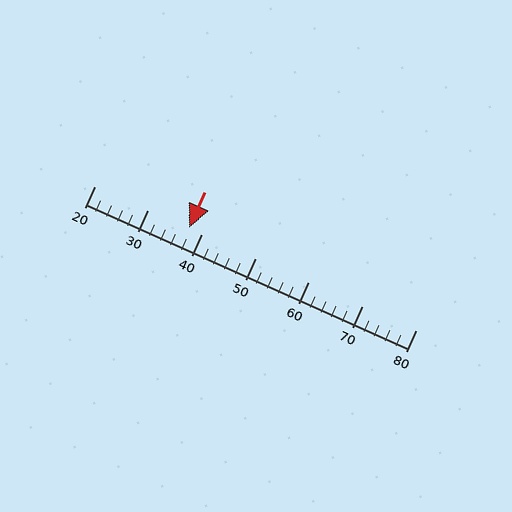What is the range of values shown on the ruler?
The ruler shows values from 20 to 80.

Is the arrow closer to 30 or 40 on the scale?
The arrow is closer to 40.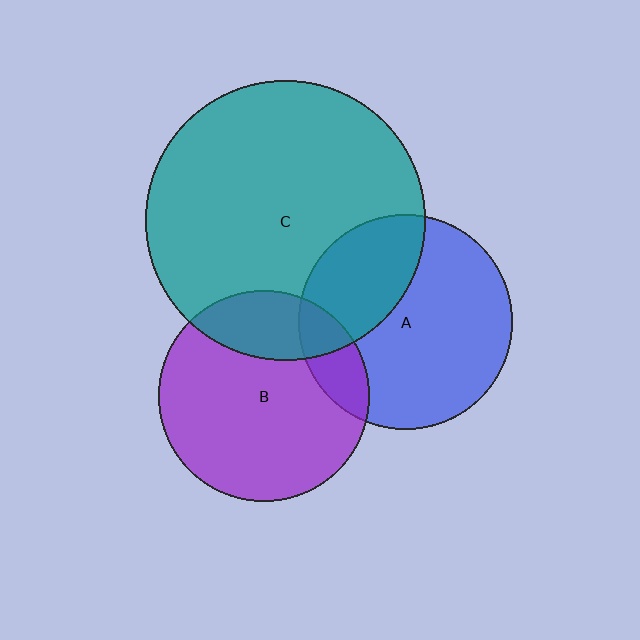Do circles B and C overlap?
Yes.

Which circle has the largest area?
Circle C (teal).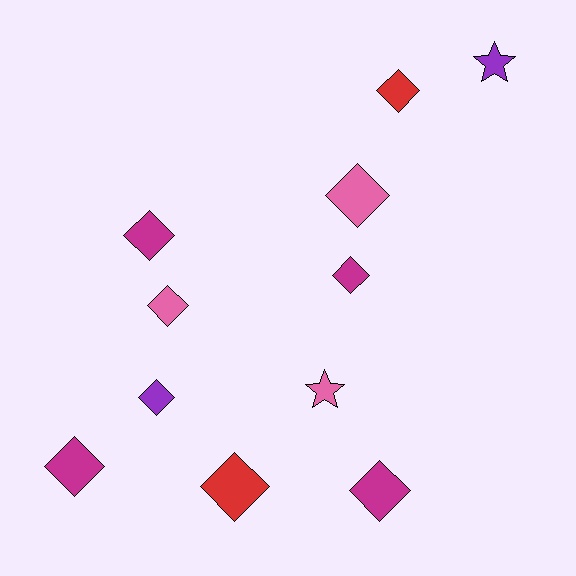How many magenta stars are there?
There are no magenta stars.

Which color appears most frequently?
Magenta, with 4 objects.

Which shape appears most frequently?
Diamond, with 9 objects.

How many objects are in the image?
There are 11 objects.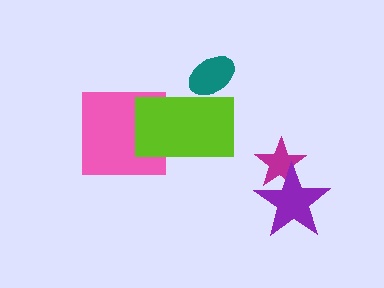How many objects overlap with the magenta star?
1 object overlaps with the magenta star.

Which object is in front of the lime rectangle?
The teal ellipse is in front of the lime rectangle.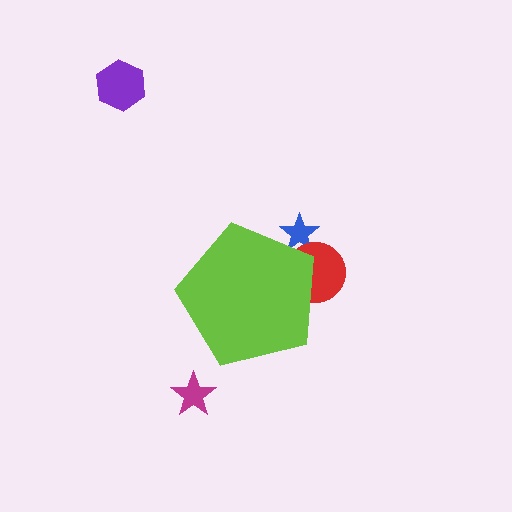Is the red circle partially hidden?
Yes, the red circle is partially hidden behind the lime pentagon.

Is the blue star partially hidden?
Yes, the blue star is partially hidden behind the lime pentagon.